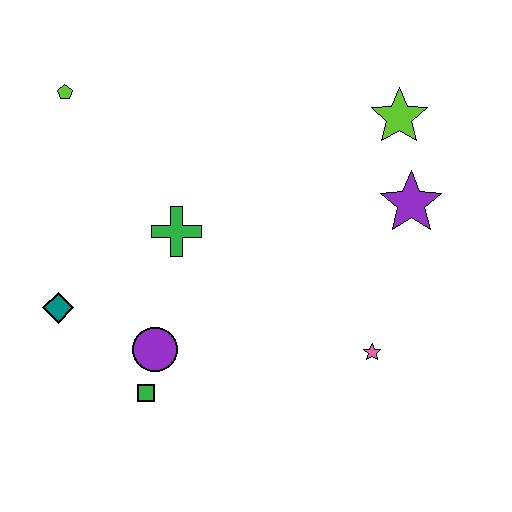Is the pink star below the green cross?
Yes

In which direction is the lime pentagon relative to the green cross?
The lime pentagon is above the green cross.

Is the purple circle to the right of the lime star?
No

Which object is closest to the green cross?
The purple circle is closest to the green cross.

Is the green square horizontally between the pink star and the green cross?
No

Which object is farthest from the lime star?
The teal diamond is farthest from the lime star.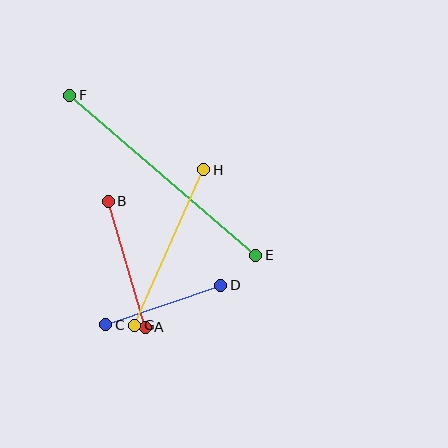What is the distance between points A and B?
The distance is approximately 132 pixels.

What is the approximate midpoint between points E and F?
The midpoint is at approximately (163, 175) pixels.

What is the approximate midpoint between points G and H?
The midpoint is at approximately (169, 247) pixels.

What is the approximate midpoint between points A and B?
The midpoint is at approximately (127, 264) pixels.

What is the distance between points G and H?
The distance is approximately 170 pixels.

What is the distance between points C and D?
The distance is approximately 121 pixels.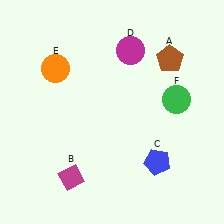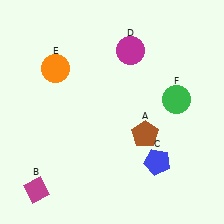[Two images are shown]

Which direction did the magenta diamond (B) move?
The magenta diamond (B) moved left.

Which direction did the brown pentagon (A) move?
The brown pentagon (A) moved down.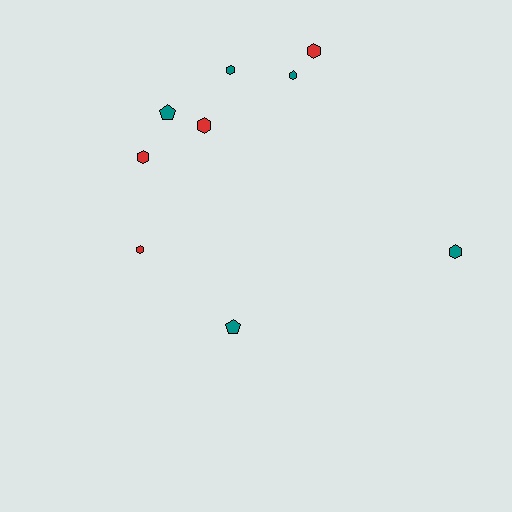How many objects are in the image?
There are 9 objects.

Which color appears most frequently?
Teal, with 5 objects.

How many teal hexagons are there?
There are 3 teal hexagons.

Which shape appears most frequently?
Hexagon, with 7 objects.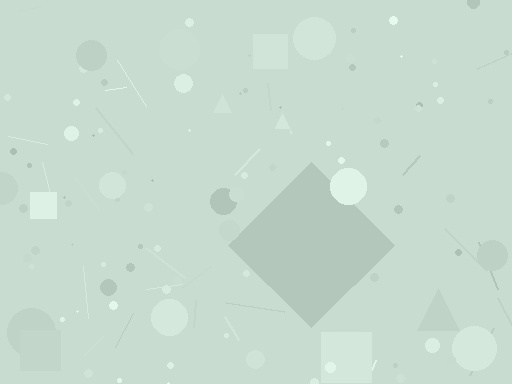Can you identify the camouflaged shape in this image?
The camouflaged shape is a diamond.